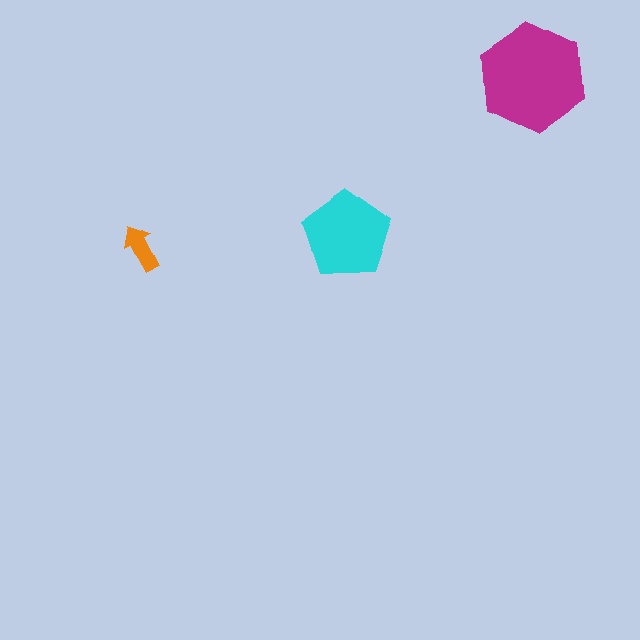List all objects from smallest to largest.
The orange arrow, the cyan pentagon, the magenta hexagon.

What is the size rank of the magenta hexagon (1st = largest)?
1st.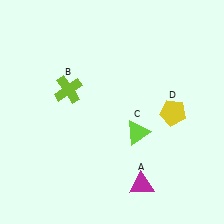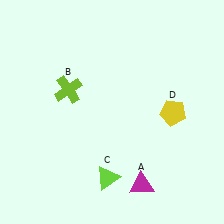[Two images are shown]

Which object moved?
The lime triangle (C) moved down.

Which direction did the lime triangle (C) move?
The lime triangle (C) moved down.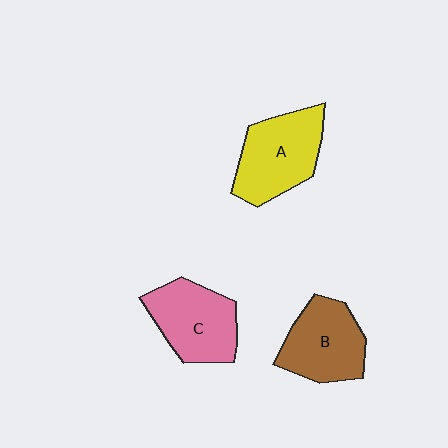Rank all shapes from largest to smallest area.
From largest to smallest: A (yellow), C (pink), B (brown).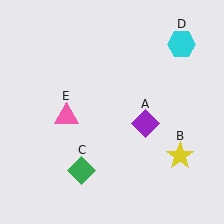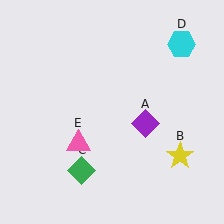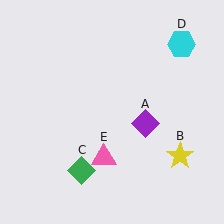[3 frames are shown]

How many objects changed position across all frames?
1 object changed position: pink triangle (object E).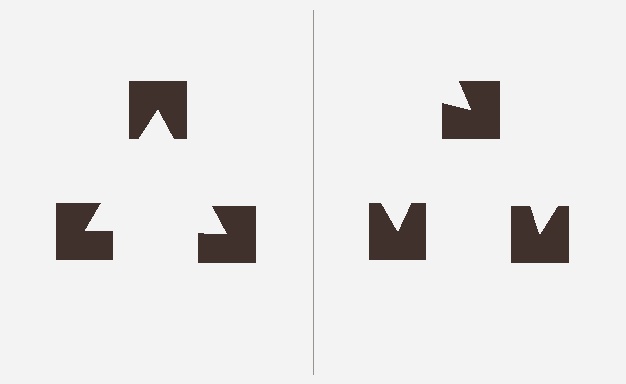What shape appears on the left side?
An illusory triangle.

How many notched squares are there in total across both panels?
6 — 3 on each side.